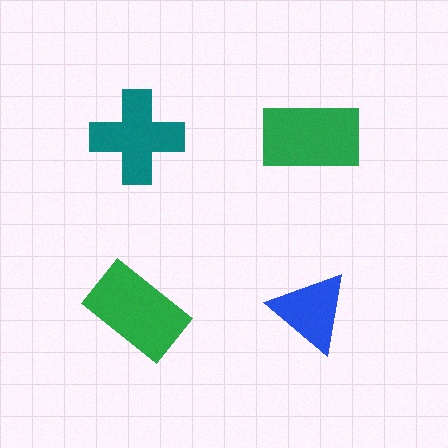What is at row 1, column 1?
A teal cross.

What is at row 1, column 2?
A green rectangle.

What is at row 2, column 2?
A blue triangle.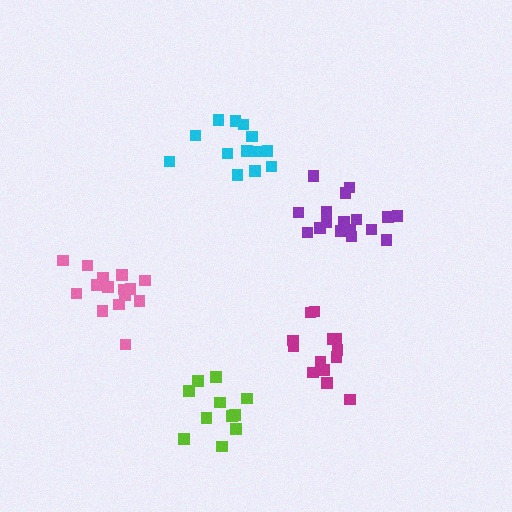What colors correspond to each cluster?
The clusters are colored: pink, cyan, magenta, purple, lime.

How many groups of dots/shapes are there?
There are 5 groups.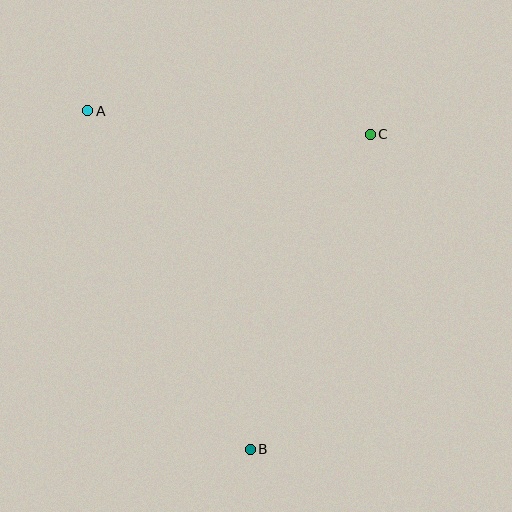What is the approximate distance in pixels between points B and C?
The distance between B and C is approximately 337 pixels.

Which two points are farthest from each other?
Points A and B are farthest from each other.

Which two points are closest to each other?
Points A and C are closest to each other.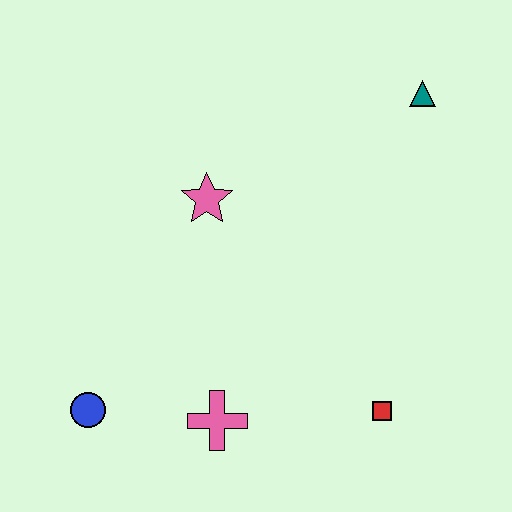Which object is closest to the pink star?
The pink cross is closest to the pink star.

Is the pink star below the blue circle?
No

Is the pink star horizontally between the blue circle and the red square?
Yes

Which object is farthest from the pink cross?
The teal triangle is farthest from the pink cross.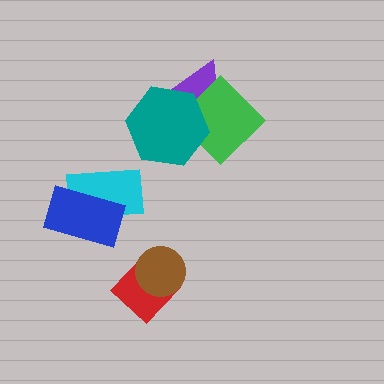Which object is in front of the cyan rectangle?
The blue rectangle is in front of the cyan rectangle.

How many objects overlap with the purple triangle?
2 objects overlap with the purple triangle.